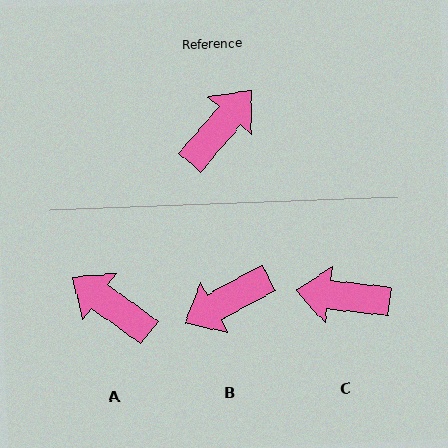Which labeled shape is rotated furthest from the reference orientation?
B, about 159 degrees away.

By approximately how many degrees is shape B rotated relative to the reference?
Approximately 159 degrees counter-clockwise.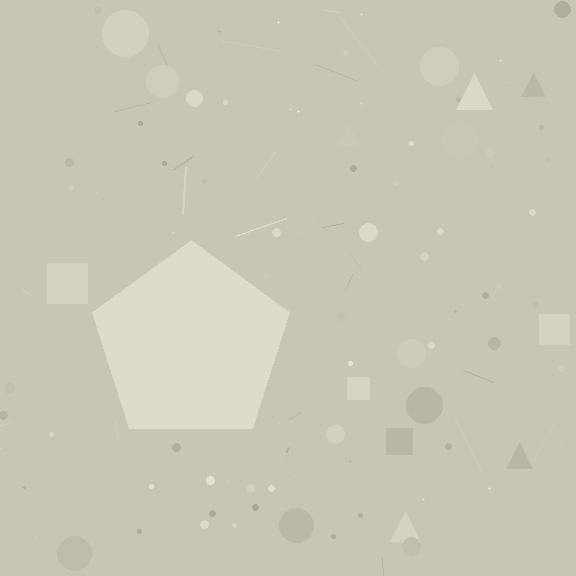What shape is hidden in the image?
A pentagon is hidden in the image.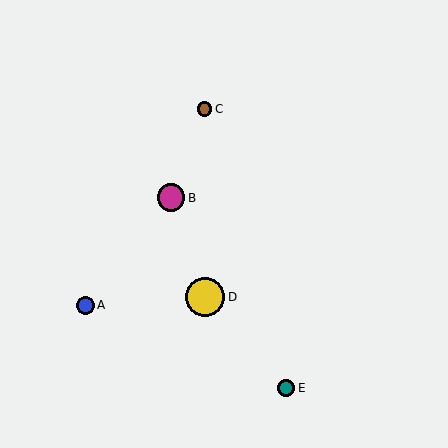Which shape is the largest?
The yellow circle (labeled D) is the largest.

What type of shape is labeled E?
Shape E is a teal circle.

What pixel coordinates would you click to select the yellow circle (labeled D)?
Click at (205, 297) to select the yellow circle D.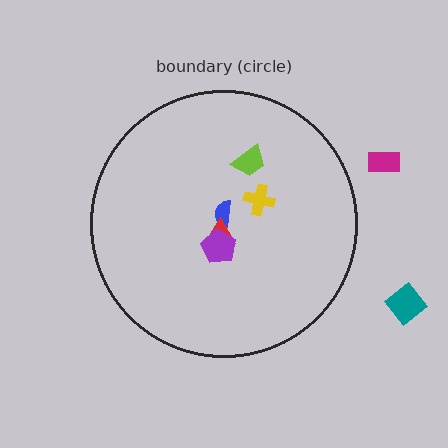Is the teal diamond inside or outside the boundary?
Outside.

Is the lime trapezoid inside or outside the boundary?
Inside.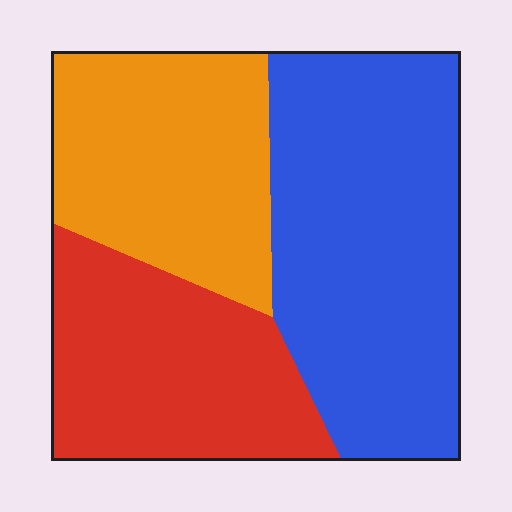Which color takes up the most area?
Blue, at roughly 45%.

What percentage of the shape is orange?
Orange covers roughly 30% of the shape.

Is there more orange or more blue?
Blue.